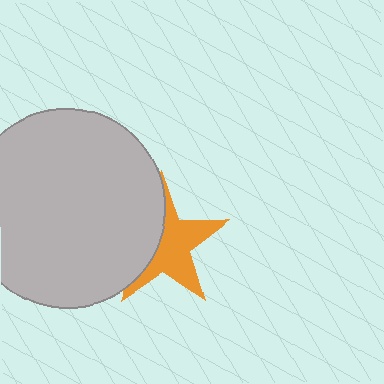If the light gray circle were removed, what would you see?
You would see the complete orange star.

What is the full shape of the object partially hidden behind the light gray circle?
The partially hidden object is an orange star.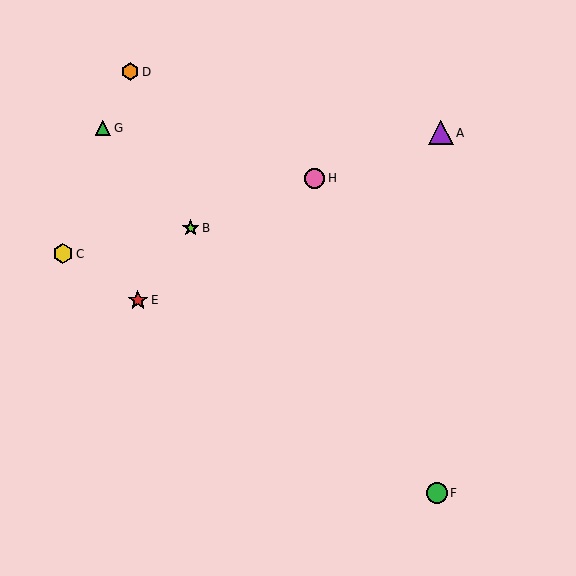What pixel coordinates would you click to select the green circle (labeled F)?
Click at (437, 493) to select the green circle F.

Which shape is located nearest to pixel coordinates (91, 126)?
The green triangle (labeled G) at (103, 128) is nearest to that location.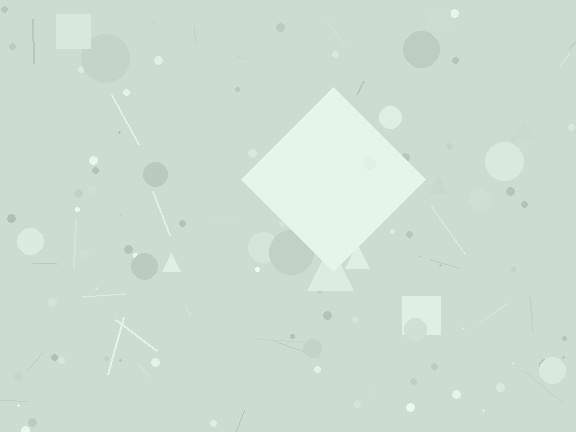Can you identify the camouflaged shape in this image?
The camouflaged shape is a diamond.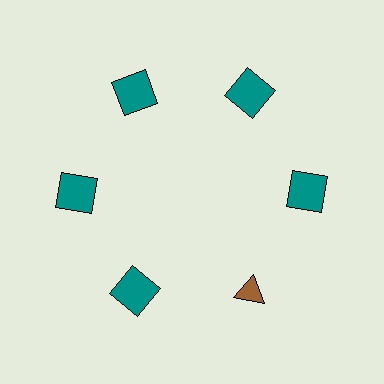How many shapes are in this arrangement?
There are 6 shapes arranged in a ring pattern.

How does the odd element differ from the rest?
It differs in both color (brown instead of teal) and shape (triangle instead of square).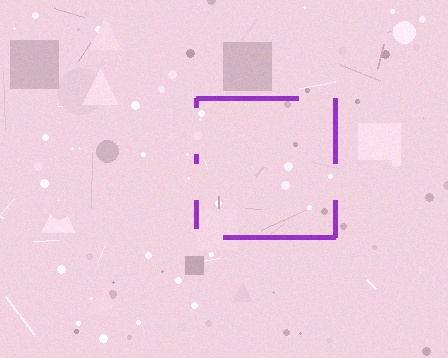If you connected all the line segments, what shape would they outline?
They would outline a square.